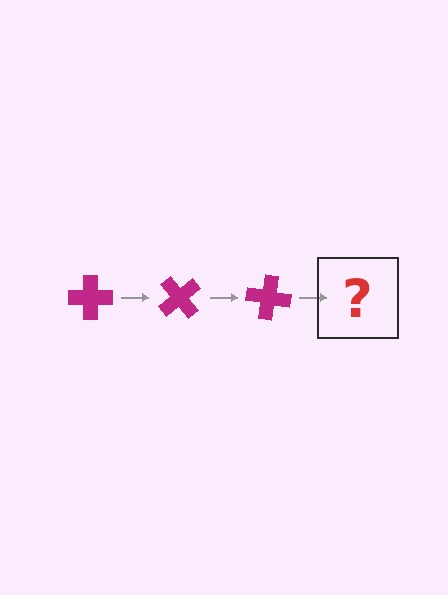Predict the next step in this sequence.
The next step is a magenta cross rotated 150 degrees.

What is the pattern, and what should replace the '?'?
The pattern is that the cross rotates 50 degrees each step. The '?' should be a magenta cross rotated 150 degrees.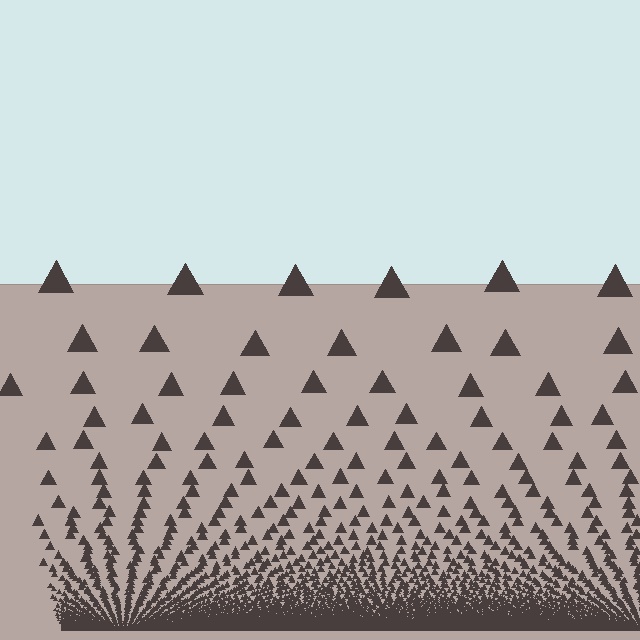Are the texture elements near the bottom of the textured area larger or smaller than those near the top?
Smaller. The gradient is inverted — elements near the bottom are smaller and denser.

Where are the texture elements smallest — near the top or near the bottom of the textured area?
Near the bottom.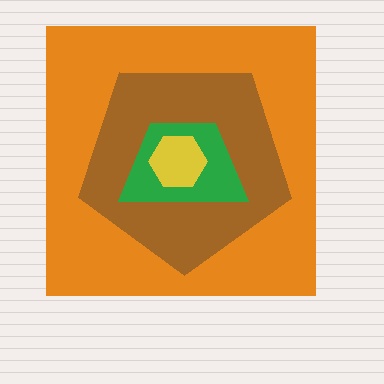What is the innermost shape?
The yellow hexagon.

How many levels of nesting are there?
4.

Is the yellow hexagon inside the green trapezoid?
Yes.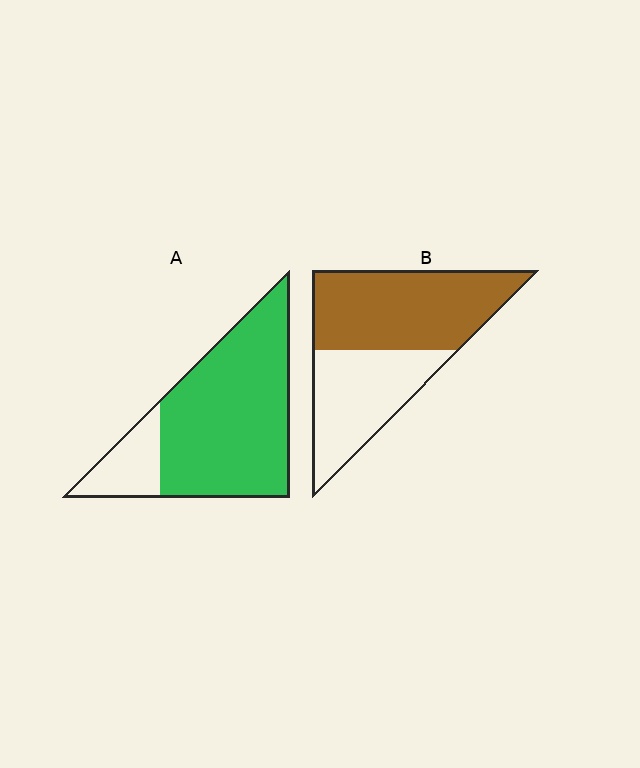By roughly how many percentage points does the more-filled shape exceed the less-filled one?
By roughly 25 percentage points (A over B).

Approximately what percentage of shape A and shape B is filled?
A is approximately 80% and B is approximately 60%.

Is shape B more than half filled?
Yes.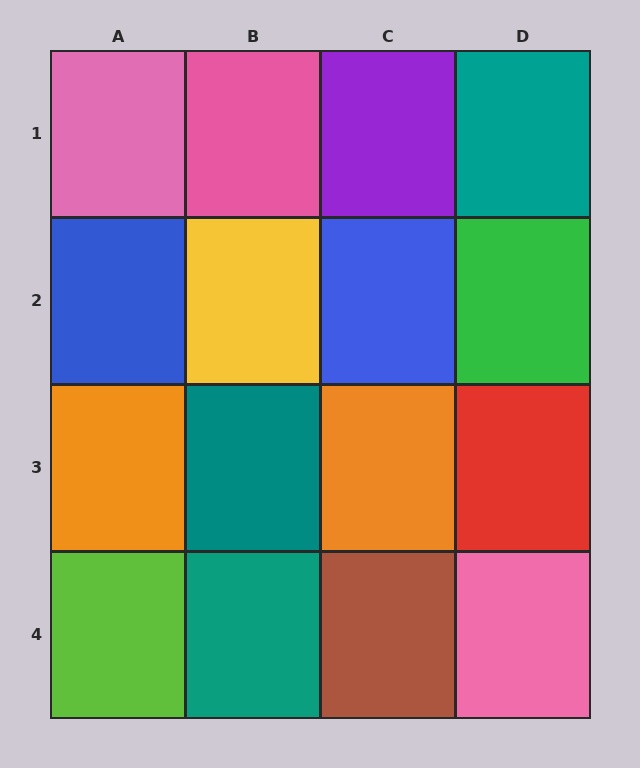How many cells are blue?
2 cells are blue.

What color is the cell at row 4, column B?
Teal.